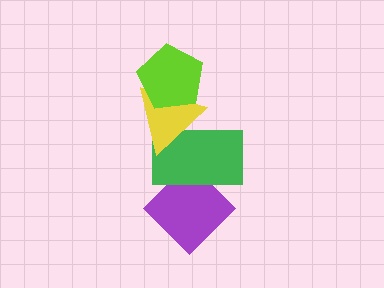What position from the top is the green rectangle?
The green rectangle is 3rd from the top.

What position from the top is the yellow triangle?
The yellow triangle is 2nd from the top.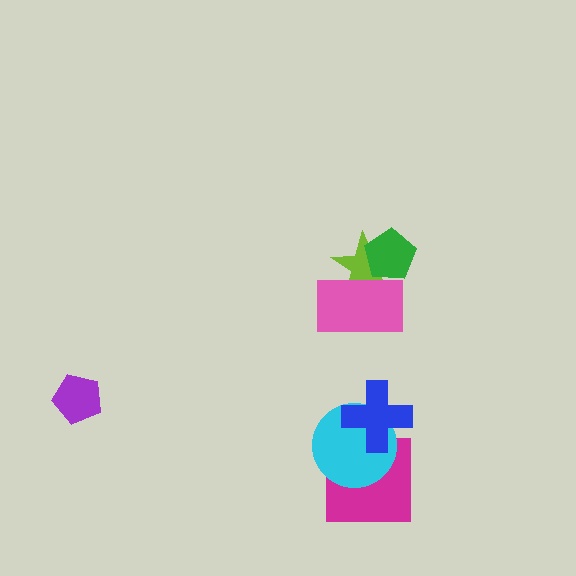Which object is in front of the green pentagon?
The pink rectangle is in front of the green pentagon.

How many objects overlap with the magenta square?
2 objects overlap with the magenta square.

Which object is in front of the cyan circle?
The blue cross is in front of the cyan circle.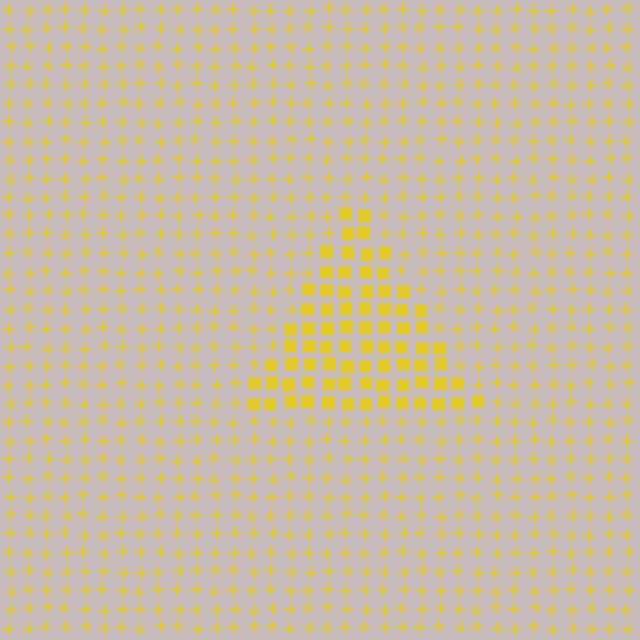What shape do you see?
I see a triangle.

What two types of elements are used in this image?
The image uses squares inside the triangle region and plus signs outside it.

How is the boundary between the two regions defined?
The boundary is defined by a change in element shape: squares inside vs. plus signs outside. All elements share the same color and spacing.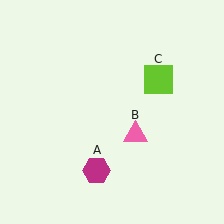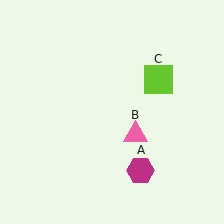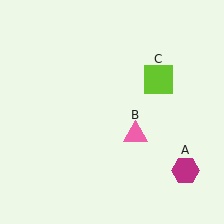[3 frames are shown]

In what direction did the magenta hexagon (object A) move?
The magenta hexagon (object A) moved right.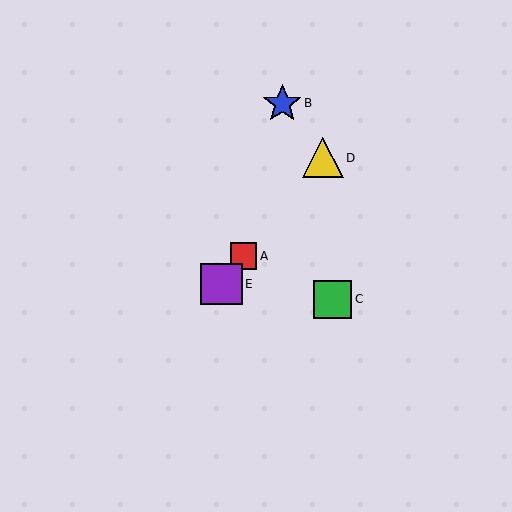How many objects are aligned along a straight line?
3 objects (A, D, E) are aligned along a straight line.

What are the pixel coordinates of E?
Object E is at (221, 284).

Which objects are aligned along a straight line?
Objects A, D, E are aligned along a straight line.